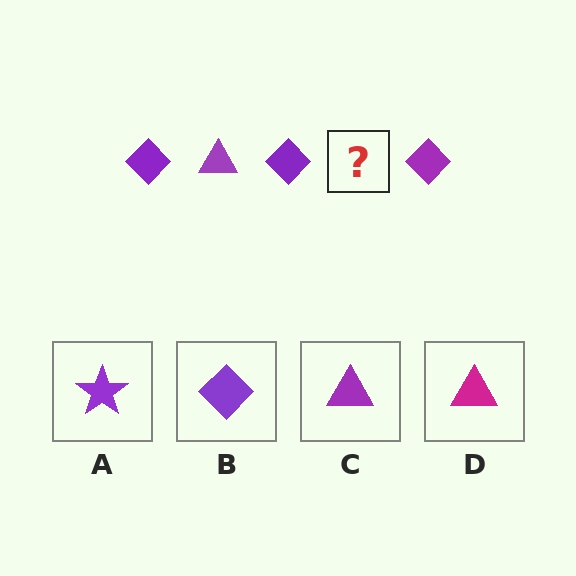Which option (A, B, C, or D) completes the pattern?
C.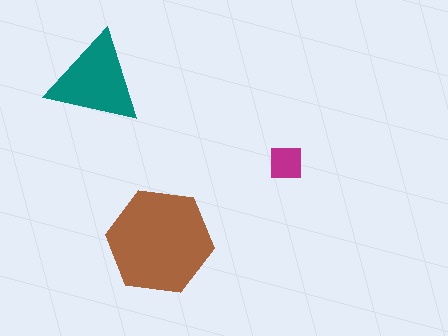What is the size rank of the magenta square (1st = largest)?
3rd.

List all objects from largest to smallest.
The brown hexagon, the teal triangle, the magenta square.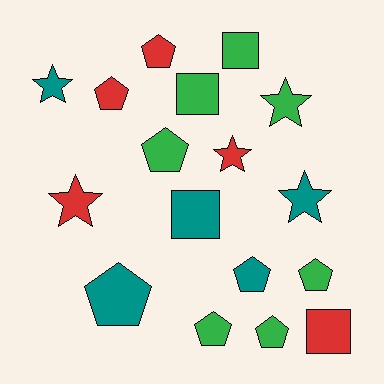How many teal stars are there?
There are 2 teal stars.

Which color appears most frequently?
Green, with 7 objects.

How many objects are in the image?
There are 17 objects.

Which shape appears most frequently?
Pentagon, with 8 objects.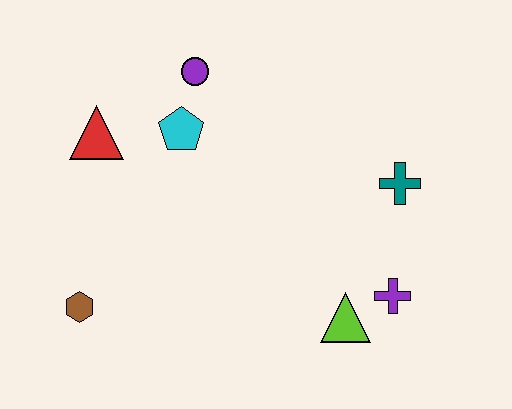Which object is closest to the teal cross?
The purple cross is closest to the teal cross.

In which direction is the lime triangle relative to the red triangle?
The lime triangle is to the right of the red triangle.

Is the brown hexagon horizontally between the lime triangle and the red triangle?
No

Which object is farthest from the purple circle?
The purple cross is farthest from the purple circle.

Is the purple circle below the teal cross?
No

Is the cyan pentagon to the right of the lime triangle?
No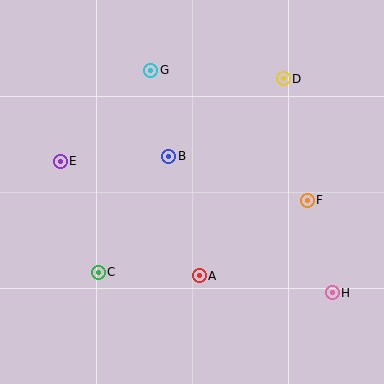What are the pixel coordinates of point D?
Point D is at (283, 79).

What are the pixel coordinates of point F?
Point F is at (307, 200).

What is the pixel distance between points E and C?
The distance between E and C is 118 pixels.